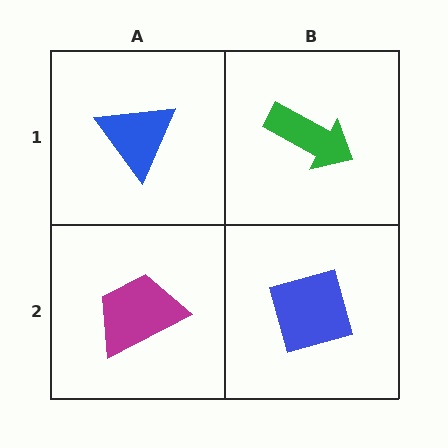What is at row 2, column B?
A blue diamond.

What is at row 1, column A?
A blue triangle.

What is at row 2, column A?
A magenta trapezoid.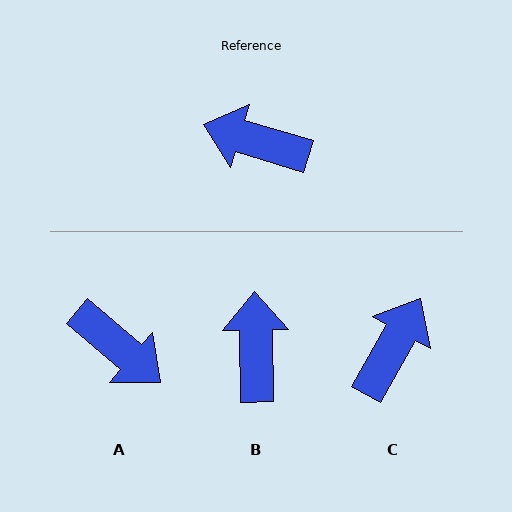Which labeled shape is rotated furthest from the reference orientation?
A, about 156 degrees away.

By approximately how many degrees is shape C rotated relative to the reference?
Approximately 102 degrees clockwise.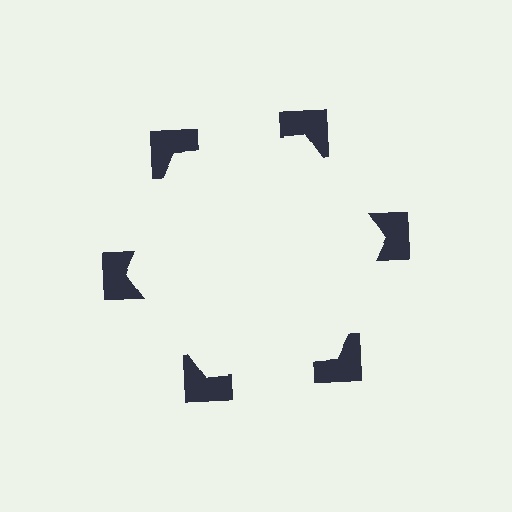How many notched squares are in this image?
There are 6 — one at each vertex of the illusory hexagon.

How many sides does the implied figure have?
6 sides.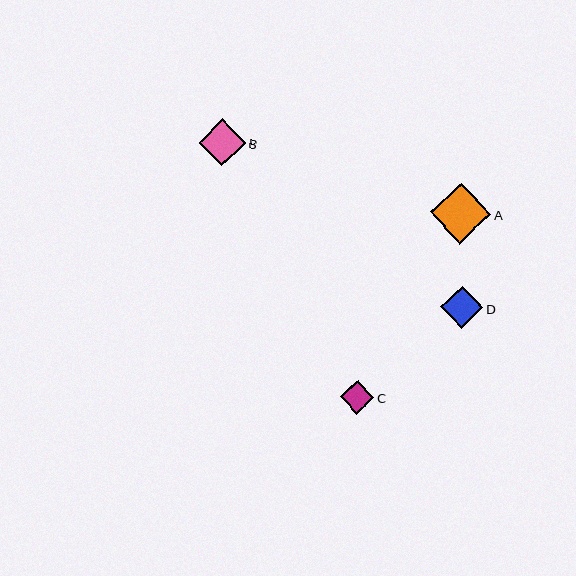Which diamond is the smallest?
Diamond C is the smallest with a size of approximately 34 pixels.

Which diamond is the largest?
Diamond A is the largest with a size of approximately 61 pixels.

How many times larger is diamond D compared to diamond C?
Diamond D is approximately 1.2 times the size of diamond C.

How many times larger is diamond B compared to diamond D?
Diamond B is approximately 1.1 times the size of diamond D.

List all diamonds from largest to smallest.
From largest to smallest: A, B, D, C.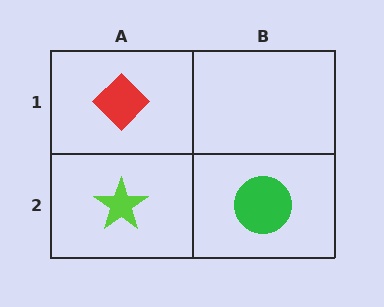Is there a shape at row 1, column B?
No, that cell is empty.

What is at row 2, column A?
A lime star.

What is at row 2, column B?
A green circle.